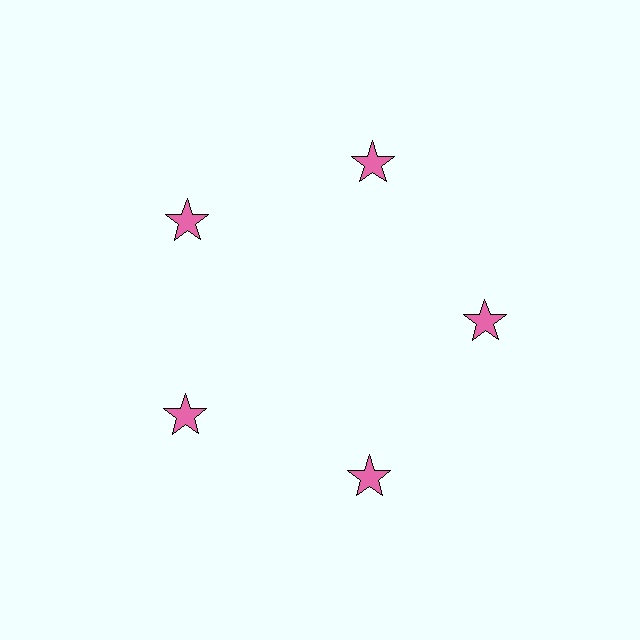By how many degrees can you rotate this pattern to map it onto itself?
The pattern maps onto itself every 72 degrees of rotation.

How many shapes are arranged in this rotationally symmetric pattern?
There are 5 shapes, arranged in 5 groups of 1.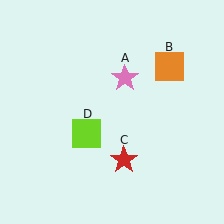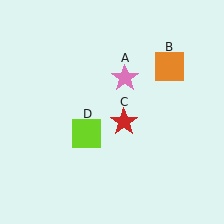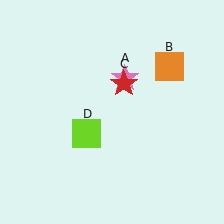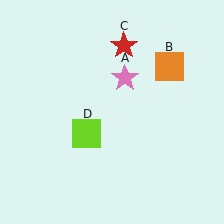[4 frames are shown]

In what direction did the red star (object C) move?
The red star (object C) moved up.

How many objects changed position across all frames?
1 object changed position: red star (object C).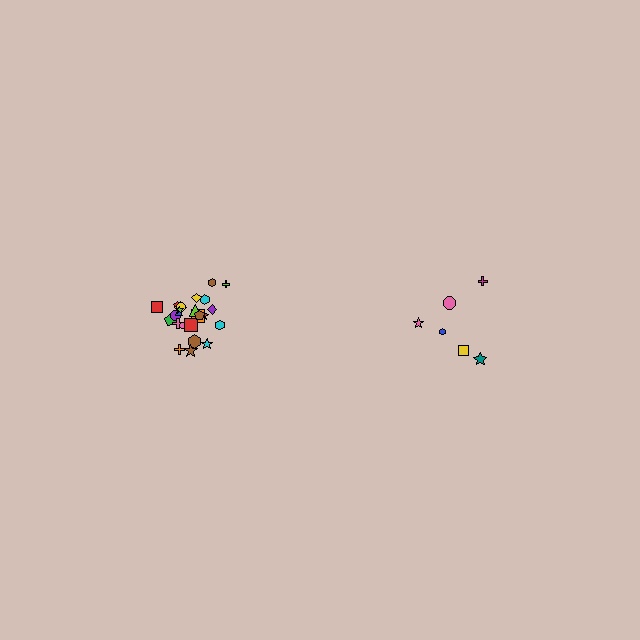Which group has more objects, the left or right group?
The left group.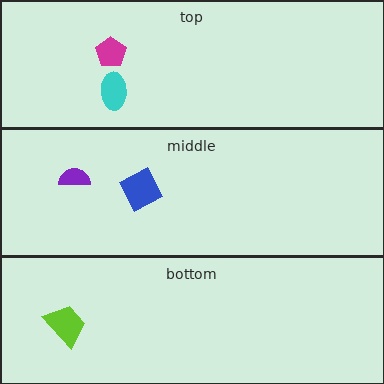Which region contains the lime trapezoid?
The bottom region.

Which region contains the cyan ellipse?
The top region.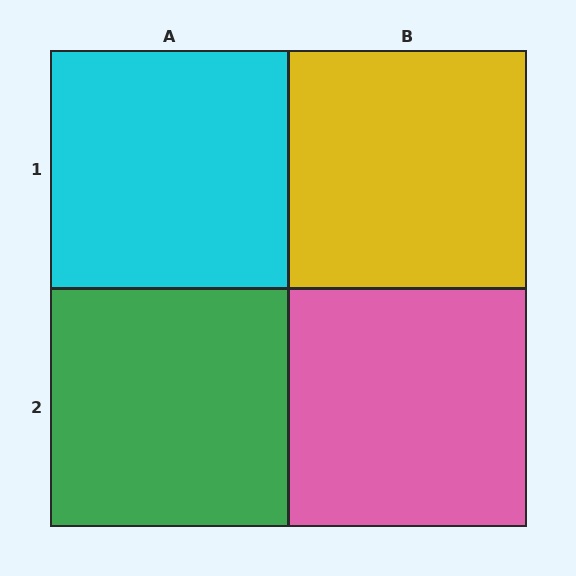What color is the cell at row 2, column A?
Green.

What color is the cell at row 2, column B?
Pink.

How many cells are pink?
1 cell is pink.